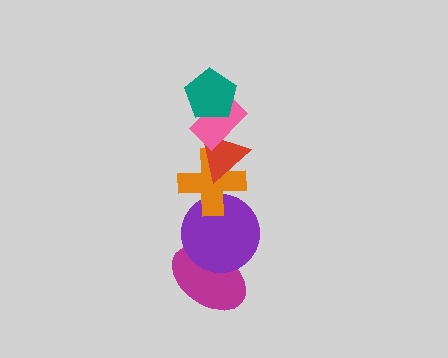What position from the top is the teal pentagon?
The teal pentagon is 1st from the top.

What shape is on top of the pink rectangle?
The teal pentagon is on top of the pink rectangle.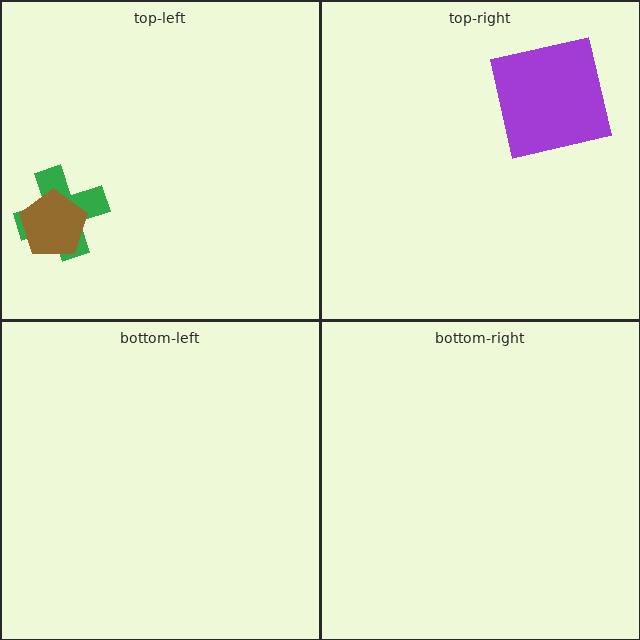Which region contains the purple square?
The top-right region.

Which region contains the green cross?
The top-left region.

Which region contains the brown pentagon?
The top-left region.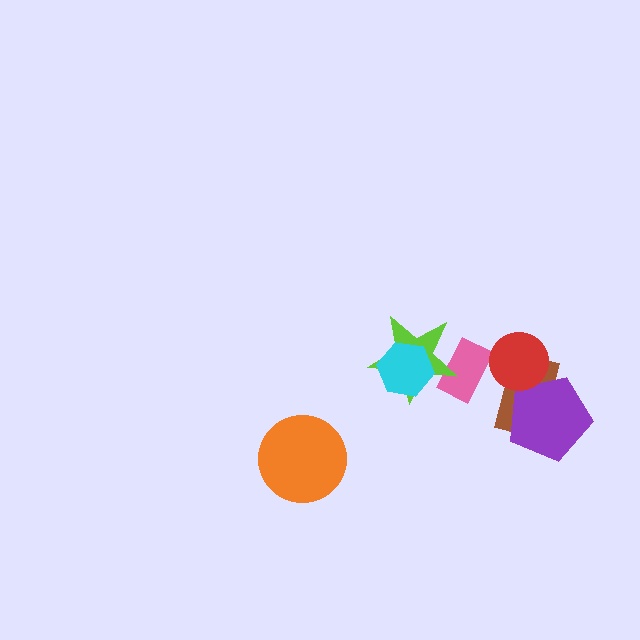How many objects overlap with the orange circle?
0 objects overlap with the orange circle.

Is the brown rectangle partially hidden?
Yes, it is partially covered by another shape.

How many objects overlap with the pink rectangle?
1 object overlaps with the pink rectangle.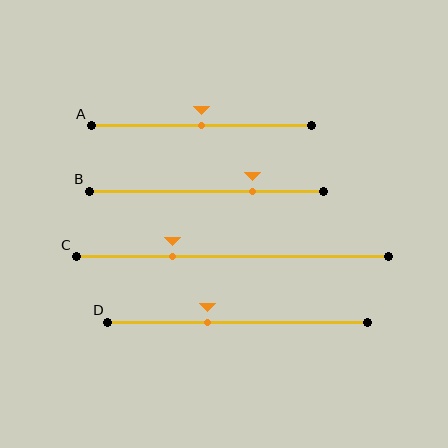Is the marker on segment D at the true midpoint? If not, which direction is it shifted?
No, the marker on segment D is shifted to the left by about 12% of the segment length.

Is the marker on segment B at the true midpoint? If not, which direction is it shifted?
No, the marker on segment B is shifted to the right by about 20% of the segment length.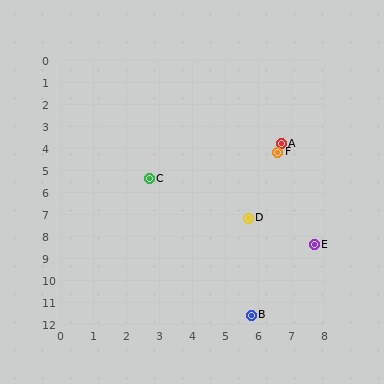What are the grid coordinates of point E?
Point E is at approximately (7.7, 8.4).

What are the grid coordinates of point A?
Point A is at approximately (6.7, 3.8).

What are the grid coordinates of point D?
Point D is at approximately (5.7, 7.2).